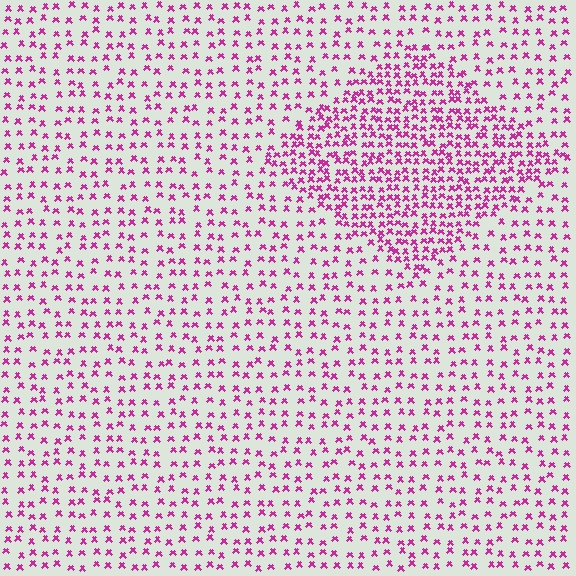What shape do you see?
I see a diamond.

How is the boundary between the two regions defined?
The boundary is defined by a change in element density (approximately 2.1x ratio). All elements are the same color, size, and shape.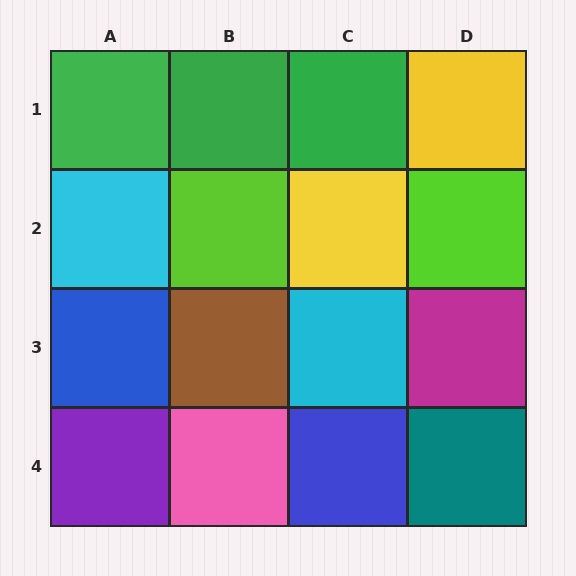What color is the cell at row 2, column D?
Lime.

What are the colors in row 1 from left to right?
Green, green, green, yellow.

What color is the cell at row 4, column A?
Purple.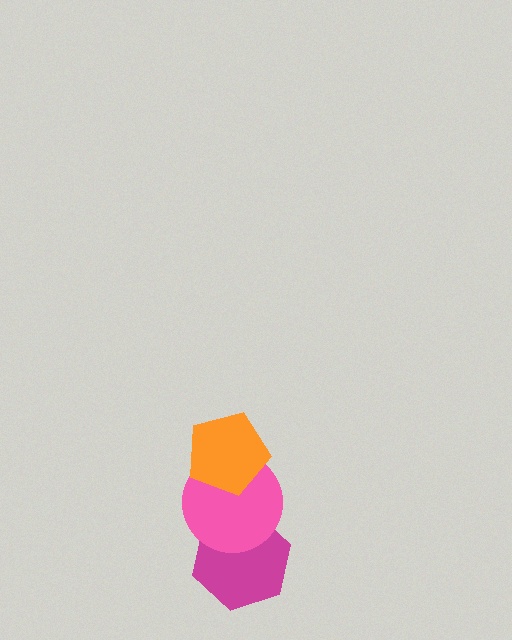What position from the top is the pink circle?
The pink circle is 2nd from the top.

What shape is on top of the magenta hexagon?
The pink circle is on top of the magenta hexagon.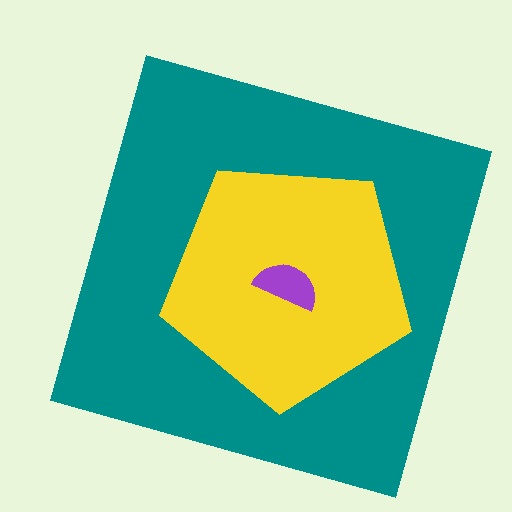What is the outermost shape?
The teal square.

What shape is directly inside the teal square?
The yellow pentagon.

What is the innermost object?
The purple semicircle.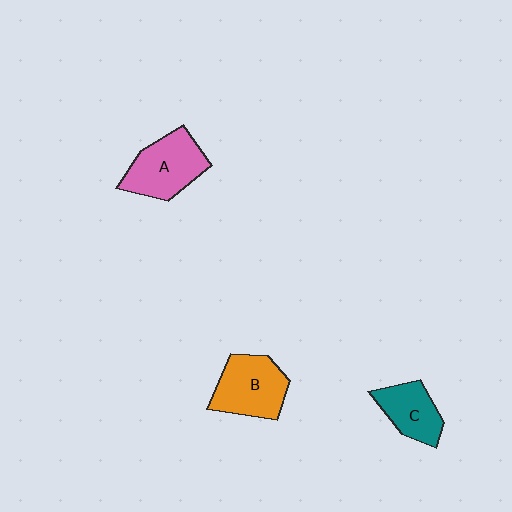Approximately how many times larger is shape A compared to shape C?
Approximately 1.4 times.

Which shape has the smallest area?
Shape C (teal).